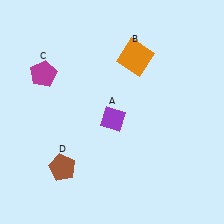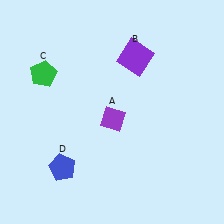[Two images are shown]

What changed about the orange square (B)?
In Image 1, B is orange. In Image 2, it changed to purple.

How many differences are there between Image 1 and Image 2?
There are 3 differences between the two images.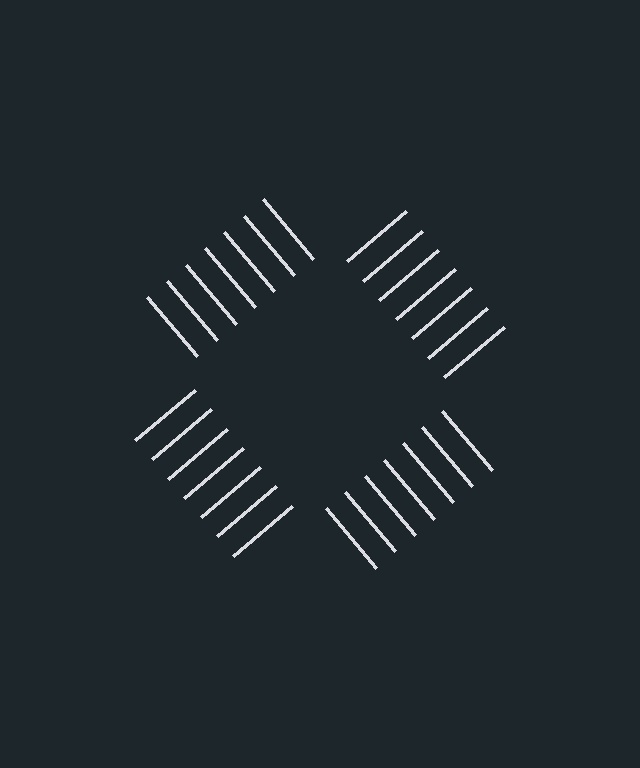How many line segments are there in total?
28 — 7 along each of the 4 edges.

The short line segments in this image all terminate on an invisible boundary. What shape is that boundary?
An illusory square — the line segments terminate on its edges but no continuous stroke is drawn.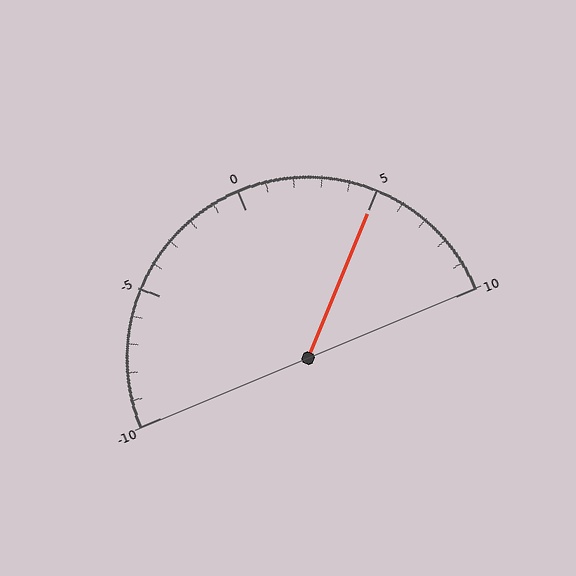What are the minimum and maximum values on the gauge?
The gauge ranges from -10 to 10.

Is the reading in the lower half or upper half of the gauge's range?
The reading is in the upper half of the range (-10 to 10).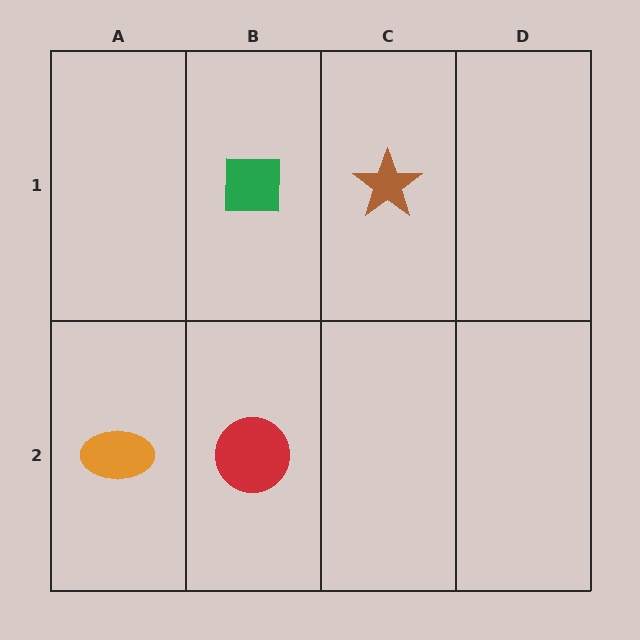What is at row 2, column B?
A red circle.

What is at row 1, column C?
A brown star.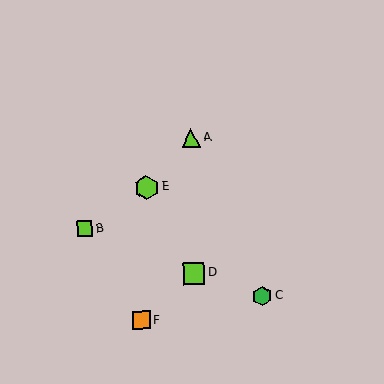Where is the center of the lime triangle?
The center of the lime triangle is at (191, 138).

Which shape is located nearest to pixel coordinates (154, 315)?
The orange square (labeled F) at (141, 320) is nearest to that location.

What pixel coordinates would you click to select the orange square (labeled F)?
Click at (141, 320) to select the orange square F.